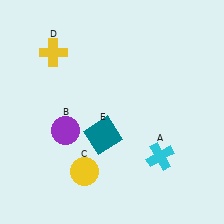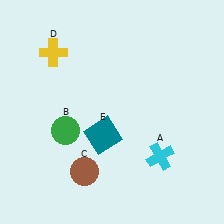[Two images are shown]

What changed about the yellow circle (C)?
In Image 1, C is yellow. In Image 2, it changed to brown.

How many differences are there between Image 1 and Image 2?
There are 2 differences between the two images.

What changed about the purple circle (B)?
In Image 1, B is purple. In Image 2, it changed to green.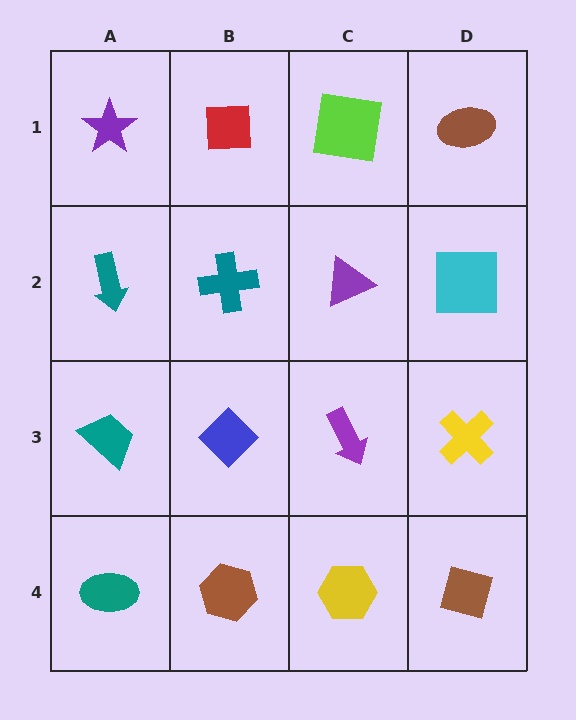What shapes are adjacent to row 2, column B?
A red square (row 1, column B), a blue diamond (row 3, column B), a teal arrow (row 2, column A), a purple triangle (row 2, column C).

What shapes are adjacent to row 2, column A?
A purple star (row 1, column A), a teal trapezoid (row 3, column A), a teal cross (row 2, column B).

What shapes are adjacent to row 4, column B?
A blue diamond (row 3, column B), a teal ellipse (row 4, column A), a yellow hexagon (row 4, column C).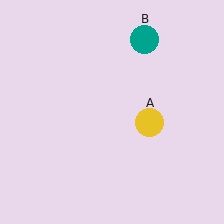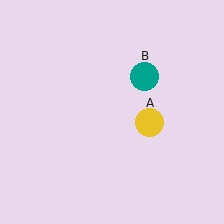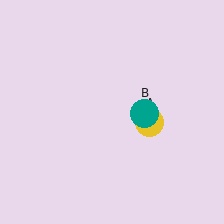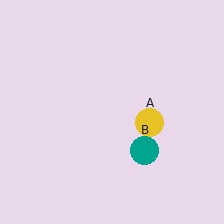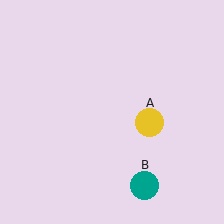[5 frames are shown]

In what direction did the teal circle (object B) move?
The teal circle (object B) moved down.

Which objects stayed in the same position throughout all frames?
Yellow circle (object A) remained stationary.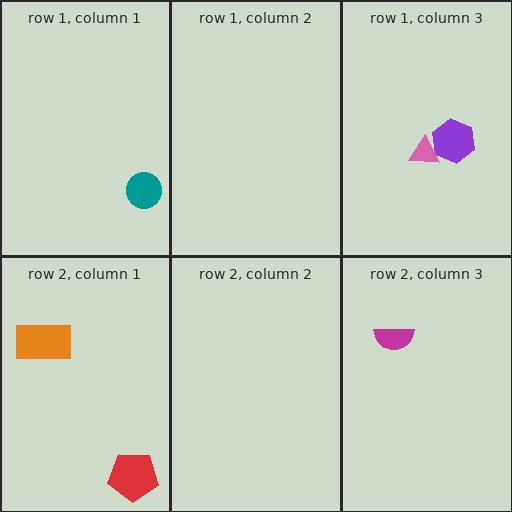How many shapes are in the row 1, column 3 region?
2.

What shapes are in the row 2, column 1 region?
The orange rectangle, the red pentagon.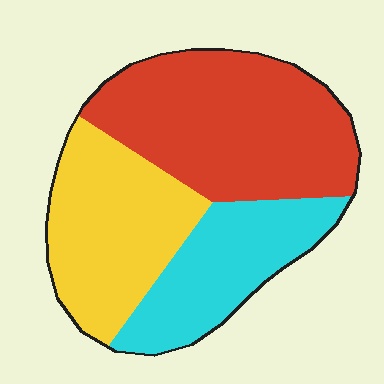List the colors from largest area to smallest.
From largest to smallest: red, yellow, cyan.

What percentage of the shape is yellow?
Yellow takes up about one third (1/3) of the shape.